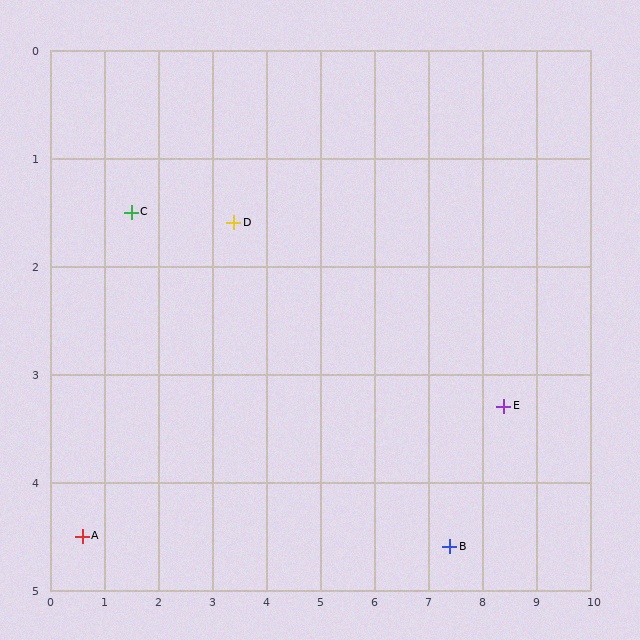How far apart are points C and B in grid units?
Points C and B are about 6.7 grid units apart.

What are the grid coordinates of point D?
Point D is at approximately (3.4, 1.6).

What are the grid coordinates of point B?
Point B is at approximately (7.4, 4.6).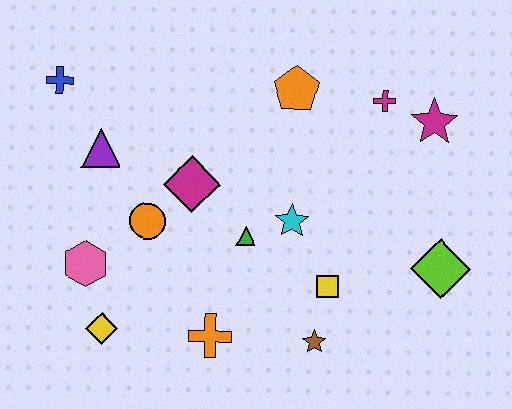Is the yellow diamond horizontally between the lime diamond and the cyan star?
No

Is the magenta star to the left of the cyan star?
No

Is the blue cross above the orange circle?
Yes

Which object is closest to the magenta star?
The magenta cross is closest to the magenta star.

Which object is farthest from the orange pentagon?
The yellow diamond is farthest from the orange pentagon.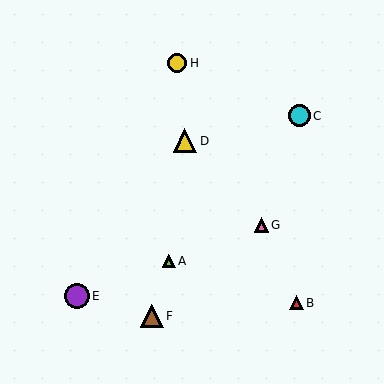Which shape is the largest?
The purple circle (labeled E) is the largest.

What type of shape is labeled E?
Shape E is a purple circle.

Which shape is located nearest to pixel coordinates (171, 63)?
The yellow circle (labeled H) at (177, 63) is nearest to that location.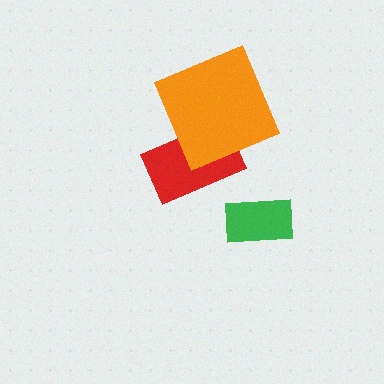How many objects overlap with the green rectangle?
0 objects overlap with the green rectangle.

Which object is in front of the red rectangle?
The orange square is in front of the red rectangle.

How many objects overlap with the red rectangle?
1 object overlaps with the red rectangle.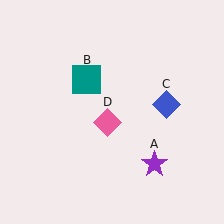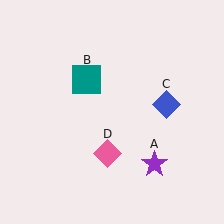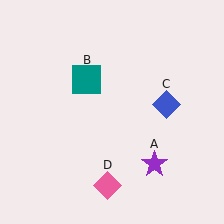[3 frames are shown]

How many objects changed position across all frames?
1 object changed position: pink diamond (object D).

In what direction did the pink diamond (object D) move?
The pink diamond (object D) moved down.